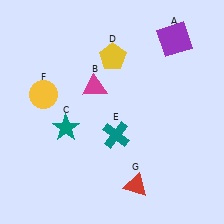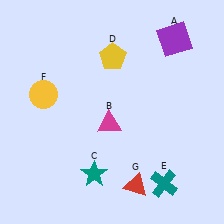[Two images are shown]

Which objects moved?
The objects that moved are: the magenta triangle (B), the teal star (C), the teal cross (E).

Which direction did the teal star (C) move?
The teal star (C) moved down.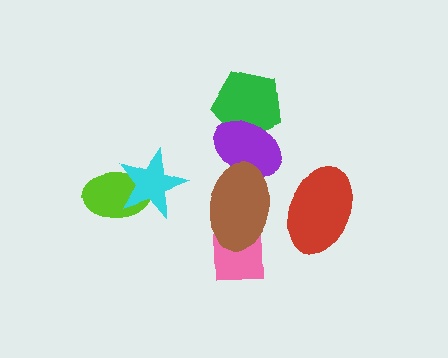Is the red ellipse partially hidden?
No, no other shape covers it.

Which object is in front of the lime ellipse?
The cyan star is in front of the lime ellipse.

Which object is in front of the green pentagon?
The purple ellipse is in front of the green pentagon.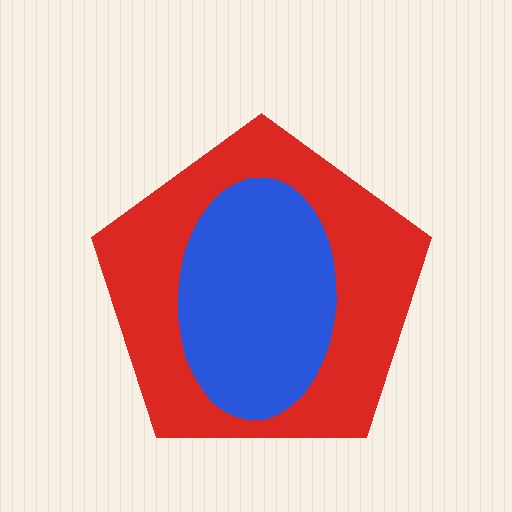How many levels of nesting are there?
2.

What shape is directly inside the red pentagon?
The blue ellipse.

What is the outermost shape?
The red pentagon.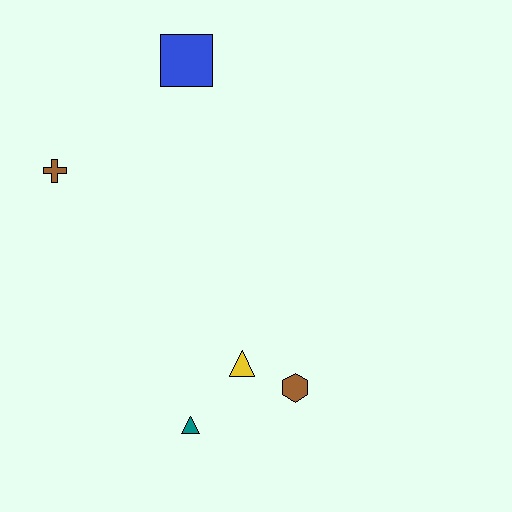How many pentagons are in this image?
There are no pentagons.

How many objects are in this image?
There are 5 objects.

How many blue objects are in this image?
There is 1 blue object.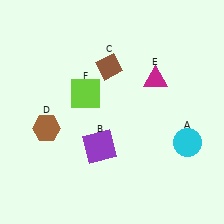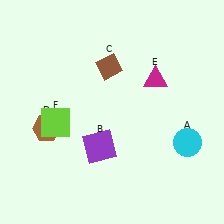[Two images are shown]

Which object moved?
The lime square (F) moved left.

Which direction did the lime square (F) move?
The lime square (F) moved left.